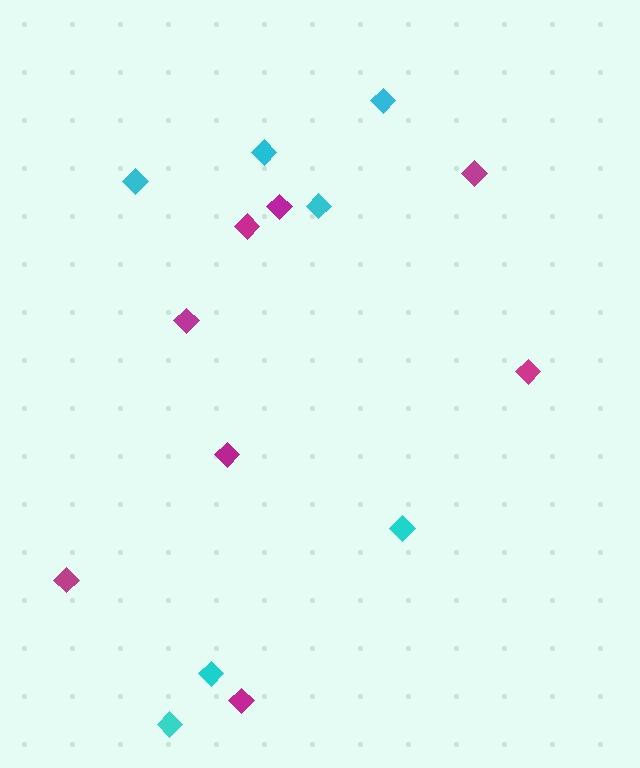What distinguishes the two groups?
There are 2 groups: one group of cyan diamonds (7) and one group of magenta diamonds (8).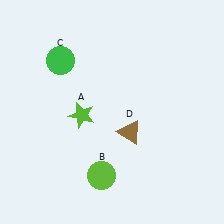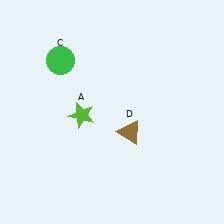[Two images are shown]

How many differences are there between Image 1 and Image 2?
There is 1 difference between the two images.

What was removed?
The lime circle (B) was removed in Image 2.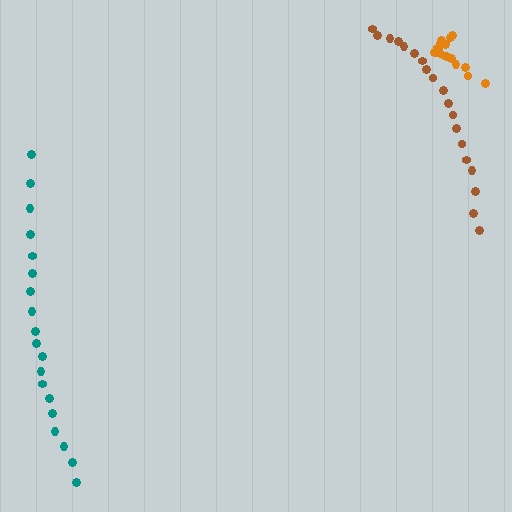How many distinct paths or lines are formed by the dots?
There are 3 distinct paths.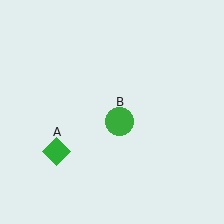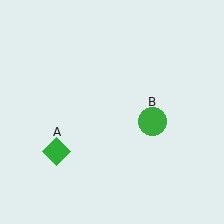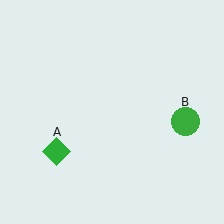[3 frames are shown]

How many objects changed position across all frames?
1 object changed position: green circle (object B).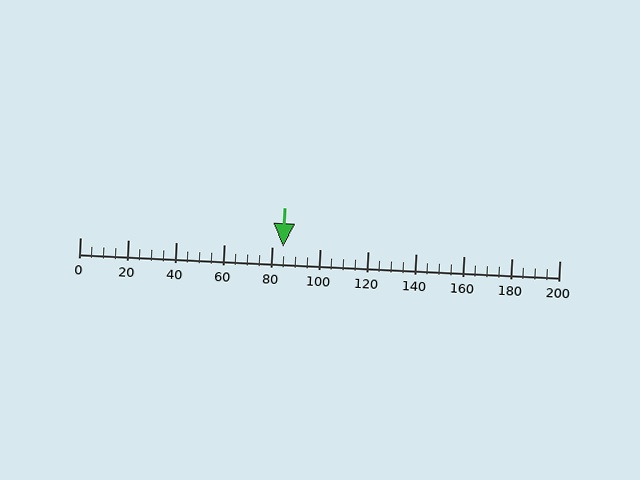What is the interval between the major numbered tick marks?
The major tick marks are spaced 20 units apart.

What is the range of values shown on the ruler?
The ruler shows values from 0 to 200.